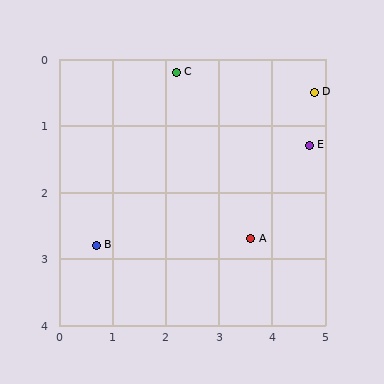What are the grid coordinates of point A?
Point A is at approximately (3.6, 2.7).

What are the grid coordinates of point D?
Point D is at approximately (4.8, 0.5).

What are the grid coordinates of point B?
Point B is at approximately (0.7, 2.8).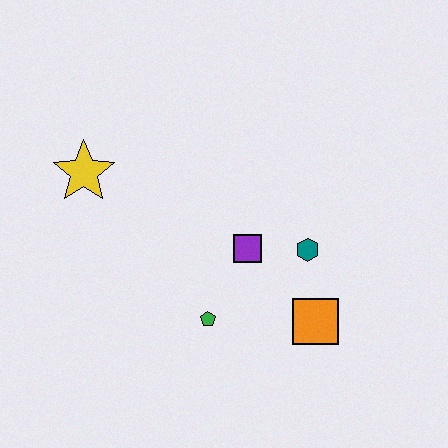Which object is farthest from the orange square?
The yellow star is farthest from the orange square.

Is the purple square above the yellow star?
No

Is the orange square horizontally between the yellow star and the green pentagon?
No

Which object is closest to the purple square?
The teal hexagon is closest to the purple square.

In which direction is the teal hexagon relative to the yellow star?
The teal hexagon is to the right of the yellow star.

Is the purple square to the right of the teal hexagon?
No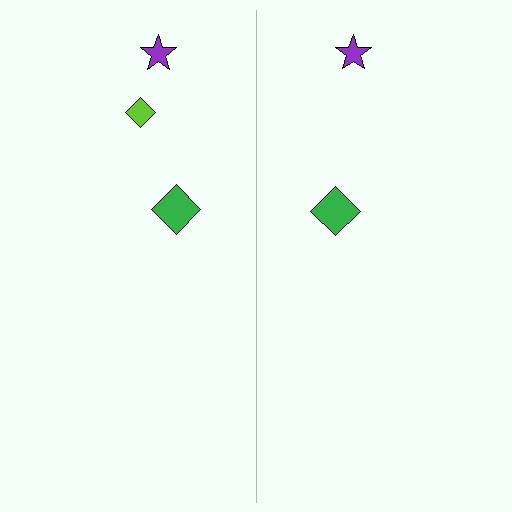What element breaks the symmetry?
A lime diamond is missing from the right side.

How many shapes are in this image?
There are 5 shapes in this image.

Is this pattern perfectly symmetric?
No, the pattern is not perfectly symmetric. A lime diamond is missing from the right side.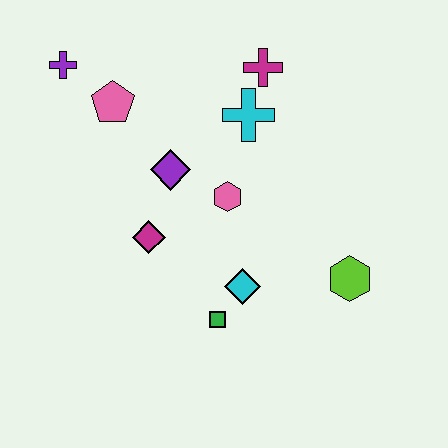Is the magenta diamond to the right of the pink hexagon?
No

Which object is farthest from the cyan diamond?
The purple cross is farthest from the cyan diamond.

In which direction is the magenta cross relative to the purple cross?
The magenta cross is to the right of the purple cross.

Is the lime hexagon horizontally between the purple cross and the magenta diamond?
No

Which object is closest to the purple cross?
The pink pentagon is closest to the purple cross.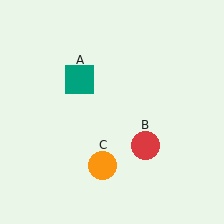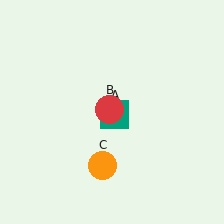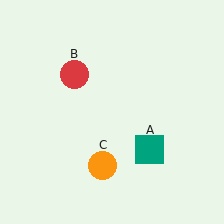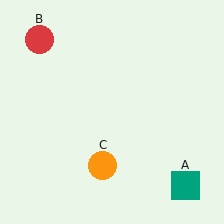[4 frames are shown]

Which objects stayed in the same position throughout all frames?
Orange circle (object C) remained stationary.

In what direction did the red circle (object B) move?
The red circle (object B) moved up and to the left.